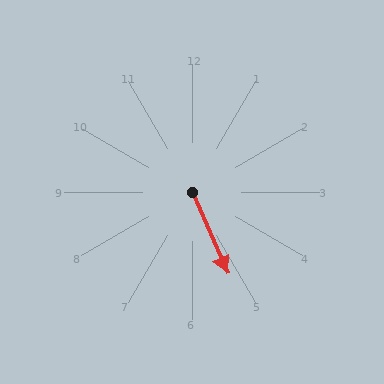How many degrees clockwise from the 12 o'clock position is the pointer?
Approximately 156 degrees.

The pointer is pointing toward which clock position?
Roughly 5 o'clock.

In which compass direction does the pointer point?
Southeast.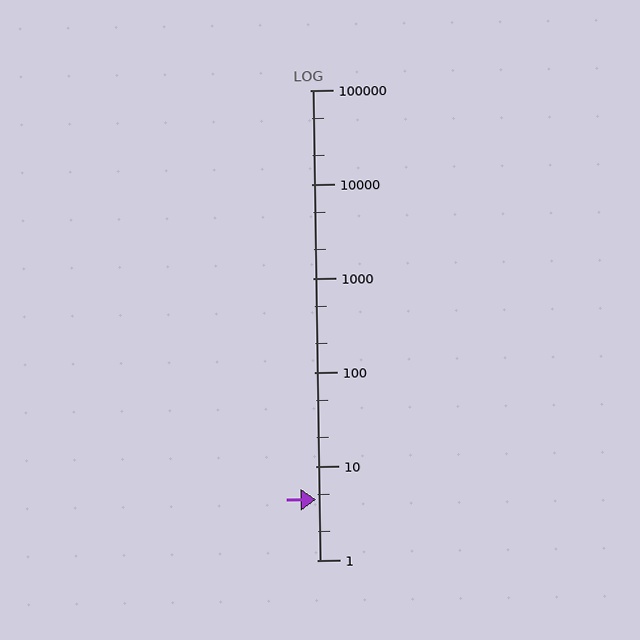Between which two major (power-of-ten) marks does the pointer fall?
The pointer is between 1 and 10.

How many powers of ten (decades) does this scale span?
The scale spans 5 decades, from 1 to 100000.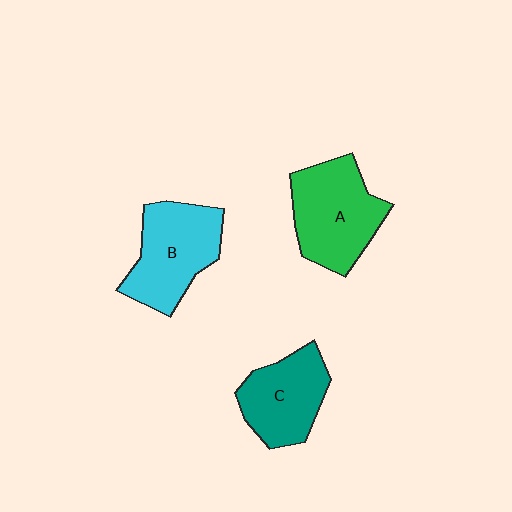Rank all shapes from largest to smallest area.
From largest to smallest: A (green), B (cyan), C (teal).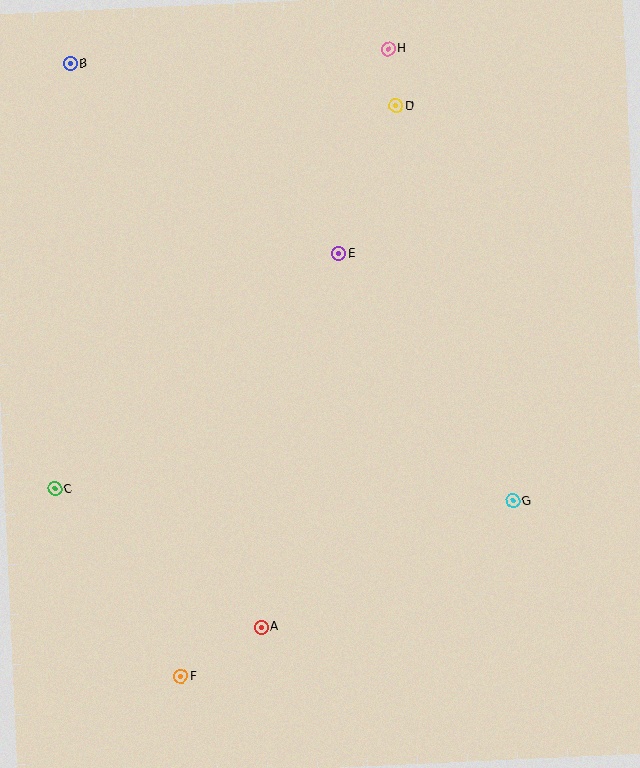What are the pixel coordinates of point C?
Point C is at (55, 489).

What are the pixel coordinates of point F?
Point F is at (181, 676).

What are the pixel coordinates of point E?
Point E is at (339, 254).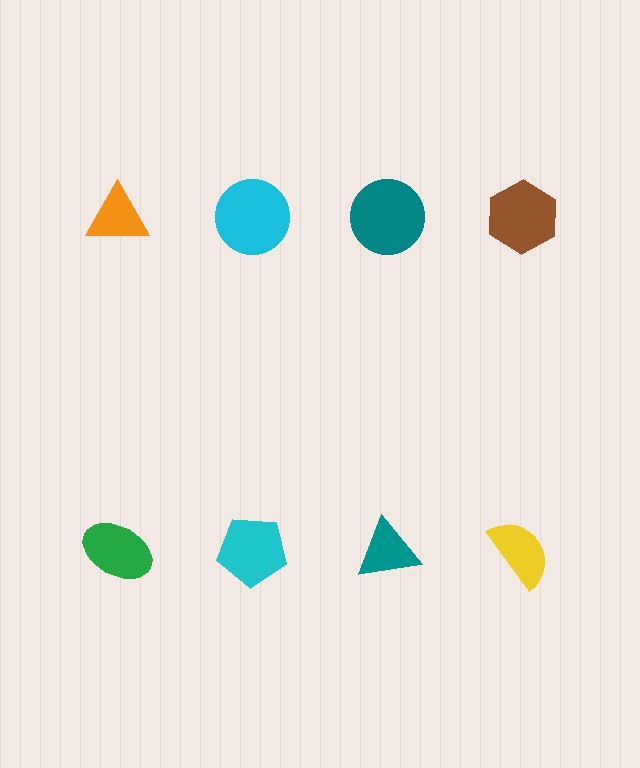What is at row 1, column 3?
A teal circle.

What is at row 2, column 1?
A green ellipse.